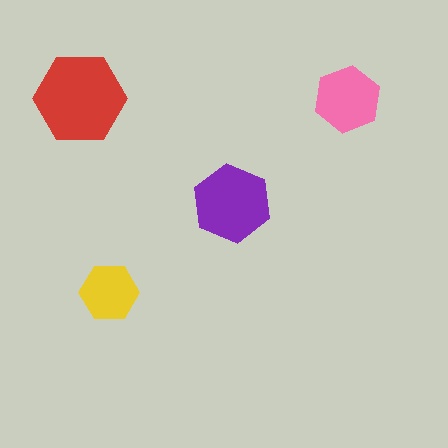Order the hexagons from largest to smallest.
the red one, the purple one, the pink one, the yellow one.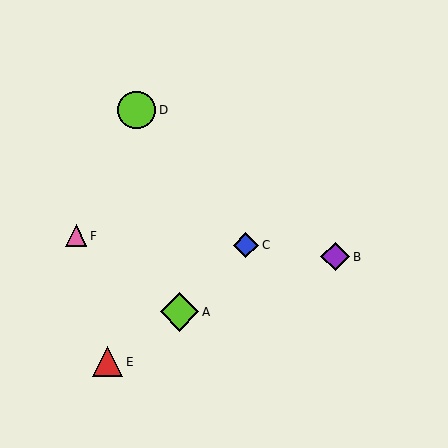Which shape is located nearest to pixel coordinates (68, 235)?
The pink triangle (labeled F) at (76, 236) is nearest to that location.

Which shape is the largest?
The lime diamond (labeled A) is the largest.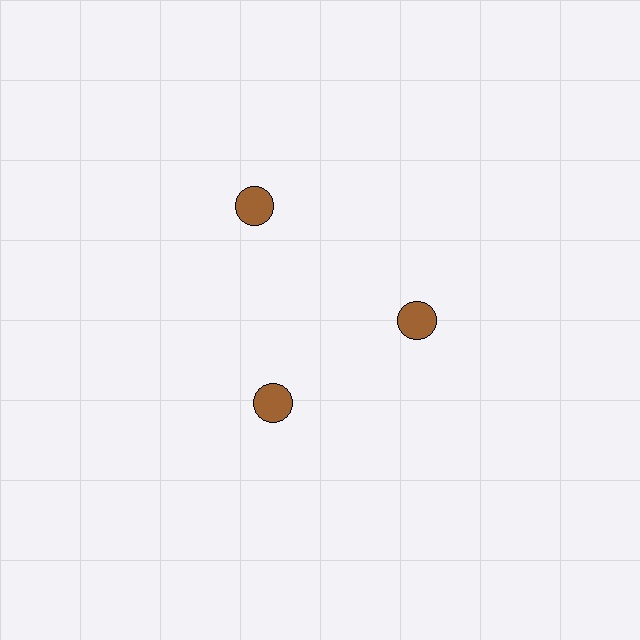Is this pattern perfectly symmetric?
No. The 3 brown circles are arranged in a ring, but one element near the 11 o'clock position is pushed outward from the center, breaking the 3-fold rotational symmetry.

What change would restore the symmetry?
The symmetry would be restored by moving it inward, back onto the ring so that all 3 circles sit at equal angles and equal distance from the center.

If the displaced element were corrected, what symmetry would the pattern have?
It would have 3-fold rotational symmetry — the pattern would map onto itself every 120 degrees.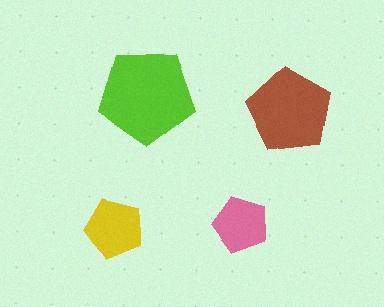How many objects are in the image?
There are 4 objects in the image.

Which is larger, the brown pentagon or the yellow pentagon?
The brown one.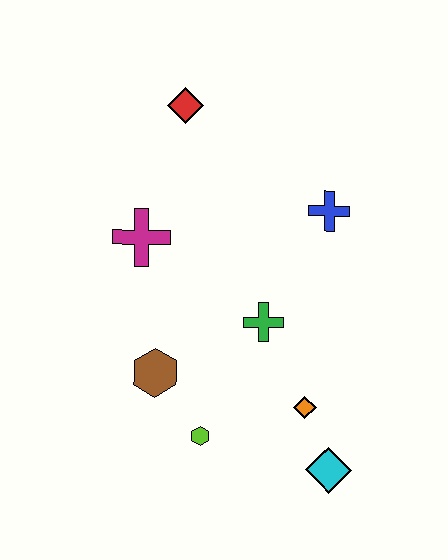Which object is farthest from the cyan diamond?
The red diamond is farthest from the cyan diamond.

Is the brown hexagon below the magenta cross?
Yes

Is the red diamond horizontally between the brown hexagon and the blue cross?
Yes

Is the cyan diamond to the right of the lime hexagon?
Yes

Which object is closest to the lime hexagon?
The brown hexagon is closest to the lime hexagon.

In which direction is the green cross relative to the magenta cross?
The green cross is to the right of the magenta cross.